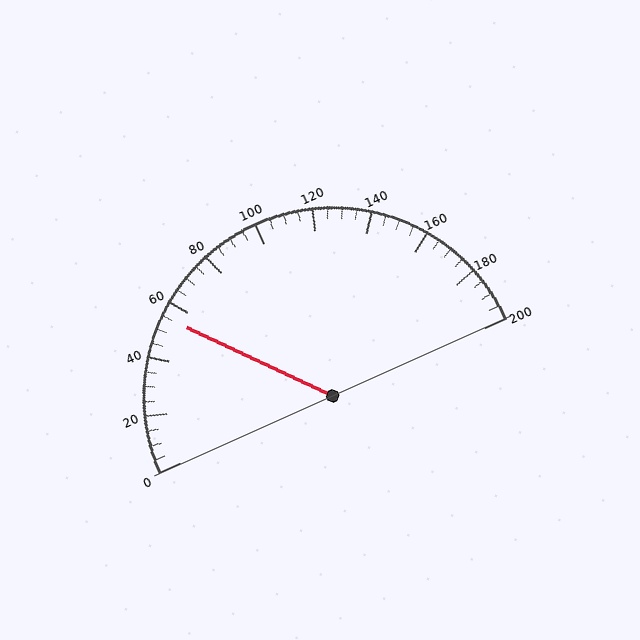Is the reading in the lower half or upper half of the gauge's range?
The reading is in the lower half of the range (0 to 200).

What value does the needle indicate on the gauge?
The needle indicates approximately 55.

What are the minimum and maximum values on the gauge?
The gauge ranges from 0 to 200.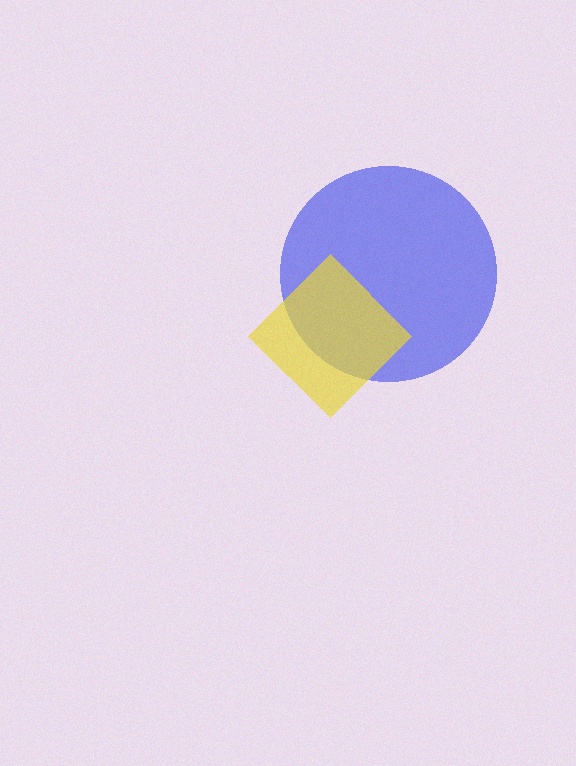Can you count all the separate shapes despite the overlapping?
Yes, there are 2 separate shapes.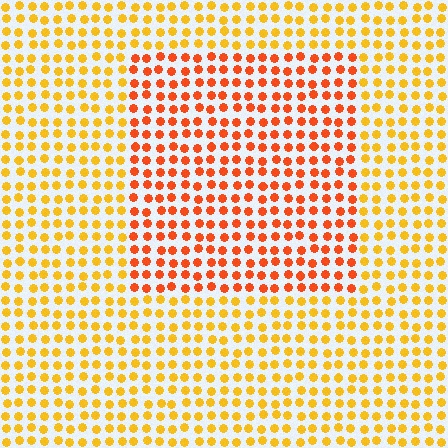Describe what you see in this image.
The image is filled with small yellow elements in a uniform arrangement. A rectangle-shaped region is visible where the elements are tinted to a slightly different hue, forming a subtle color boundary.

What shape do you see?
I see a rectangle.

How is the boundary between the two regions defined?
The boundary is defined purely by a slight shift in hue (about 32 degrees). Spacing, size, and orientation are identical on both sides.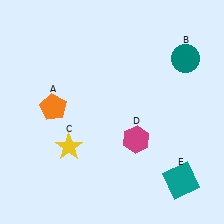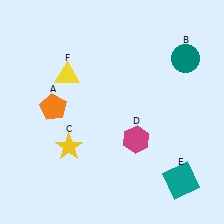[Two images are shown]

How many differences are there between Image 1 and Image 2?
There is 1 difference between the two images.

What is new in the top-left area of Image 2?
A yellow triangle (F) was added in the top-left area of Image 2.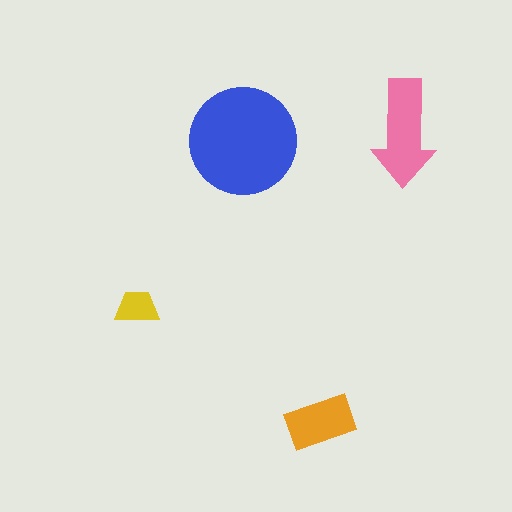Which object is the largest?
The blue circle.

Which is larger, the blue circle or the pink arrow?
The blue circle.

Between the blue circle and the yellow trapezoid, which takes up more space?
The blue circle.